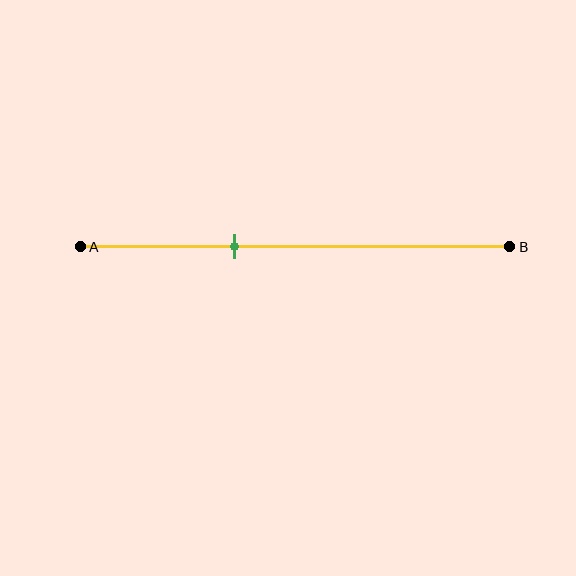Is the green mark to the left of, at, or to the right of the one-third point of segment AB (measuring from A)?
The green mark is approximately at the one-third point of segment AB.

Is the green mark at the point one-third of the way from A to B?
Yes, the mark is approximately at the one-third point.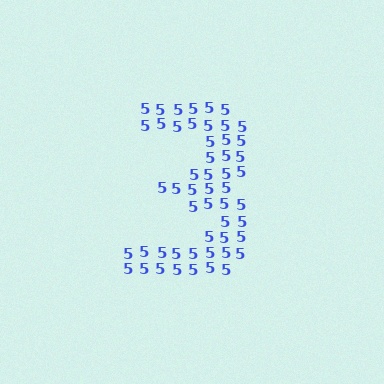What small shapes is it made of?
It is made of small digit 5's.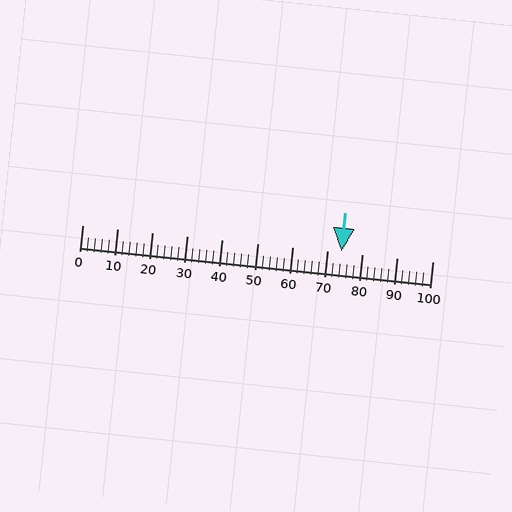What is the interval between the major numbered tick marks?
The major tick marks are spaced 10 units apart.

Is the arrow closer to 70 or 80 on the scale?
The arrow is closer to 70.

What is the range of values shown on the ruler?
The ruler shows values from 0 to 100.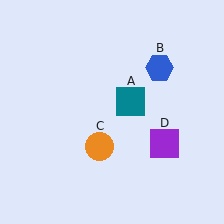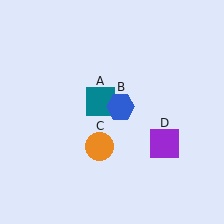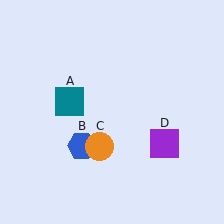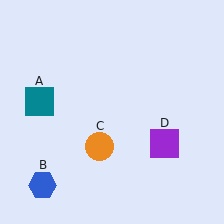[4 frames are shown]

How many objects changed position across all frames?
2 objects changed position: teal square (object A), blue hexagon (object B).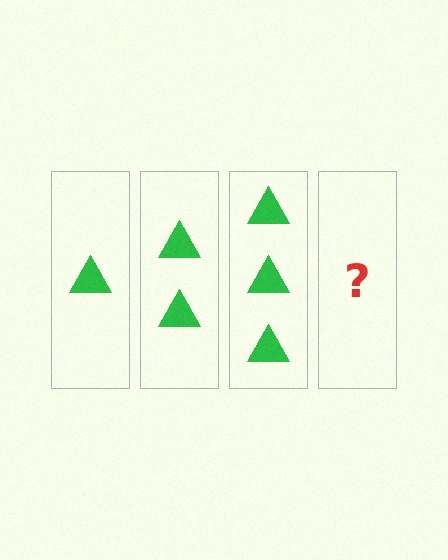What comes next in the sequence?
The next element should be 4 triangles.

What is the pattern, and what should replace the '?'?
The pattern is that each step adds one more triangle. The '?' should be 4 triangles.